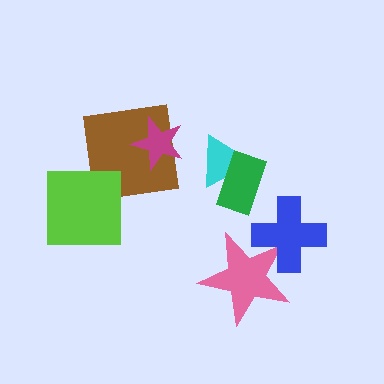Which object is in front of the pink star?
The blue cross is in front of the pink star.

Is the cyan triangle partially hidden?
Yes, it is partially covered by another shape.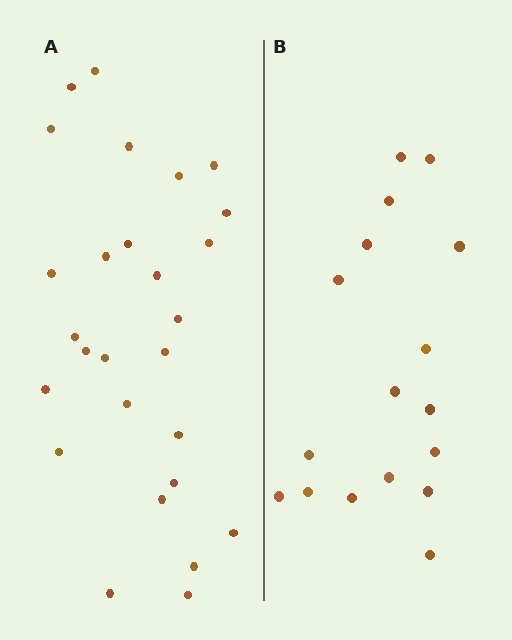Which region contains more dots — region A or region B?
Region A (the left region) has more dots.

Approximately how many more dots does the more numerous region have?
Region A has roughly 10 or so more dots than region B.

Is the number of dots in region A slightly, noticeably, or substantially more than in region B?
Region A has substantially more. The ratio is roughly 1.6 to 1.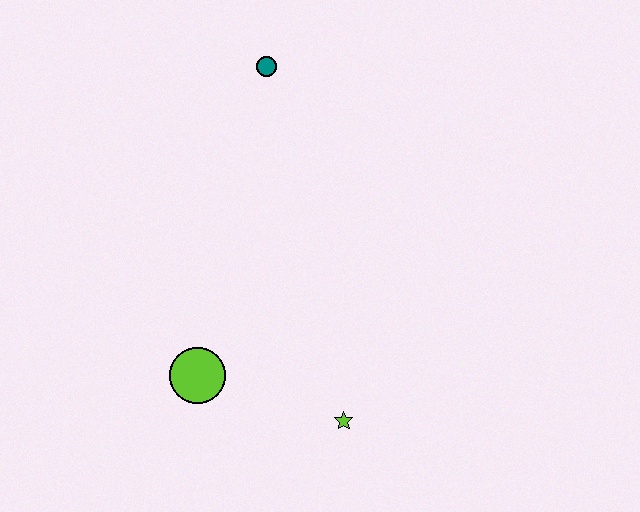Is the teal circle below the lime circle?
No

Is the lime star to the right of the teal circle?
Yes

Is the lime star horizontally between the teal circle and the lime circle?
No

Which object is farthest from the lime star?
The teal circle is farthest from the lime star.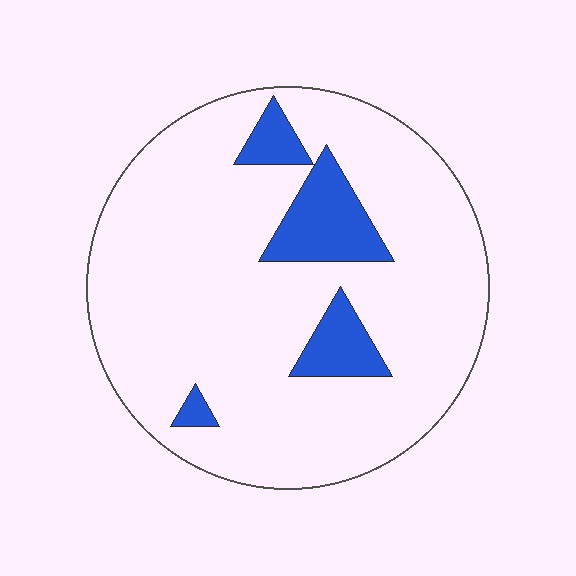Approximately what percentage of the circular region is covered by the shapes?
Approximately 15%.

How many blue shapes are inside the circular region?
4.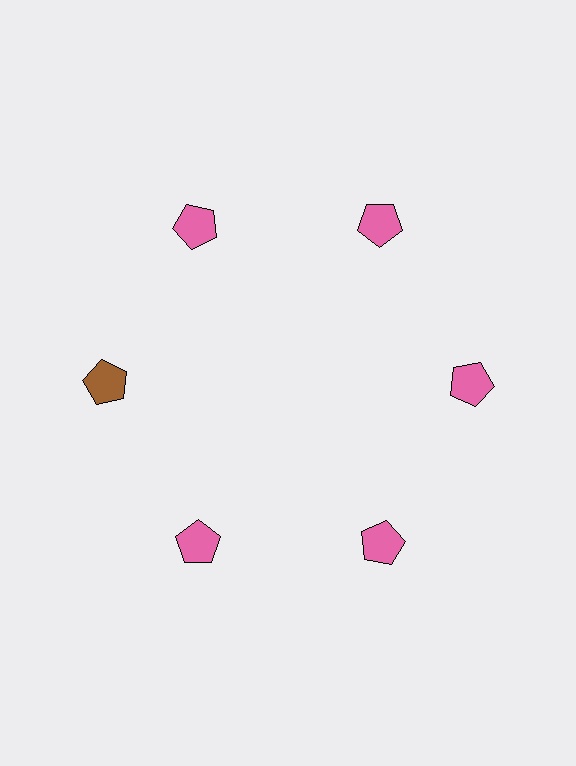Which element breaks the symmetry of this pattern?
The brown pentagon at roughly the 9 o'clock position breaks the symmetry. All other shapes are pink pentagons.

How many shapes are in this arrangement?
There are 6 shapes arranged in a ring pattern.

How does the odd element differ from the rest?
It has a different color: brown instead of pink.